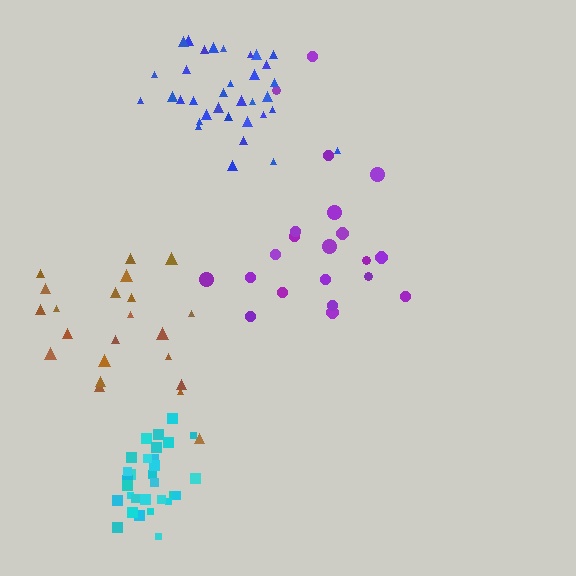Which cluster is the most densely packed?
Cyan.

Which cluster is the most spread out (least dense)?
Purple.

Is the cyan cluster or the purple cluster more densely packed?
Cyan.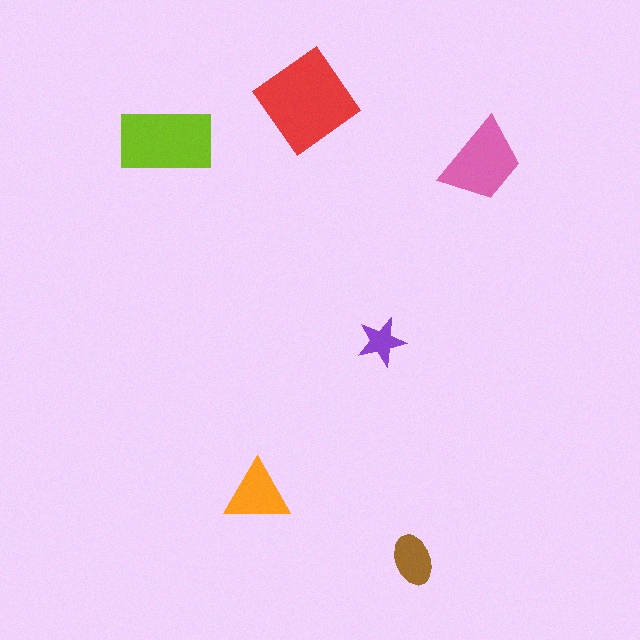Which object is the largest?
The red diamond.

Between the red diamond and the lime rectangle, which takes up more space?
The red diamond.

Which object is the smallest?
The purple star.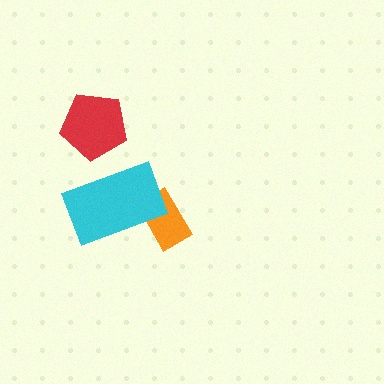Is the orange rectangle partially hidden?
Yes, it is partially covered by another shape.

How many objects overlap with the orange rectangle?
1 object overlaps with the orange rectangle.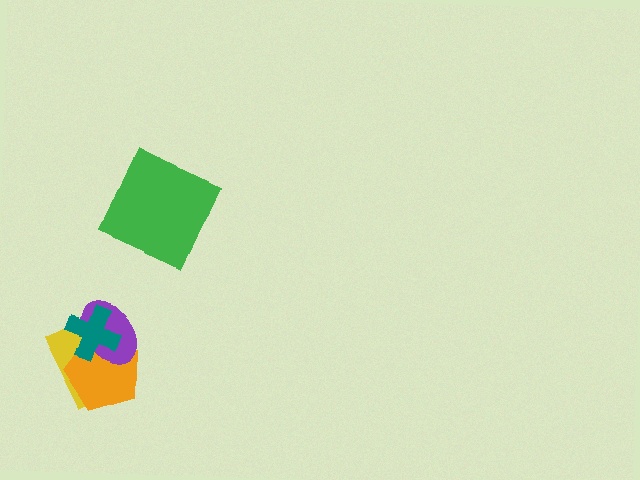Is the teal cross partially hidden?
No, no other shape covers it.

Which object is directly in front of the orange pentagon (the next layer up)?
The purple ellipse is directly in front of the orange pentagon.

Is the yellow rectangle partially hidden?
Yes, it is partially covered by another shape.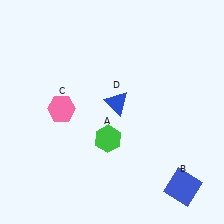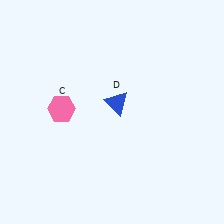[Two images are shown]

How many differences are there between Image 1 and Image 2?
There are 2 differences between the two images.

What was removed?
The green hexagon (A), the blue square (B) were removed in Image 2.